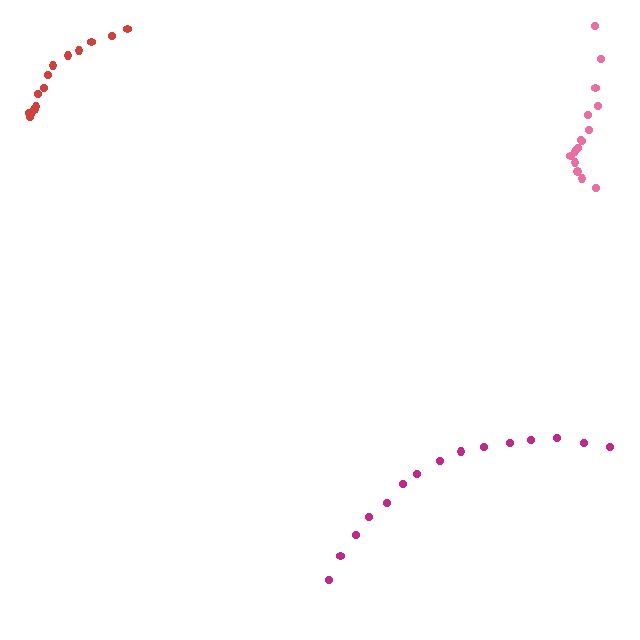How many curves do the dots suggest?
There are 3 distinct paths.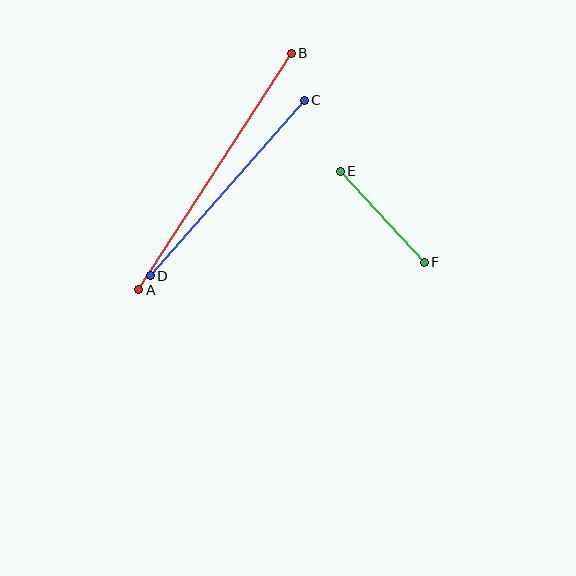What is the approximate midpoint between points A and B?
The midpoint is at approximately (215, 172) pixels.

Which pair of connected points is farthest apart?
Points A and B are farthest apart.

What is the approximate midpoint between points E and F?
The midpoint is at approximately (382, 217) pixels.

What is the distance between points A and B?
The distance is approximately 281 pixels.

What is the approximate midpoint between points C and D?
The midpoint is at approximately (227, 188) pixels.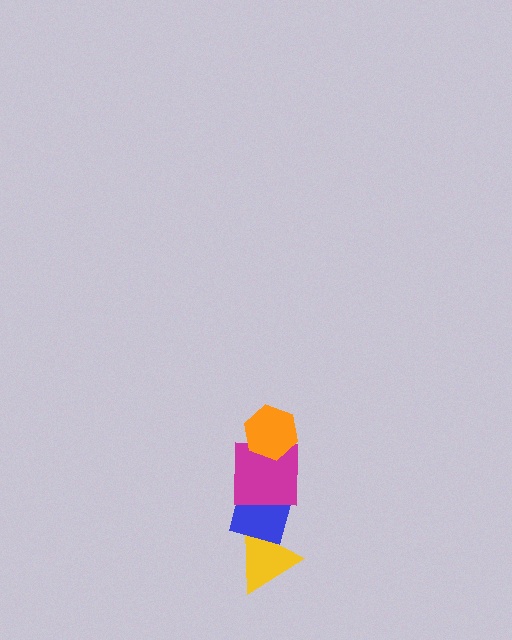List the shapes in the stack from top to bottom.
From top to bottom: the orange hexagon, the magenta square, the blue diamond, the yellow triangle.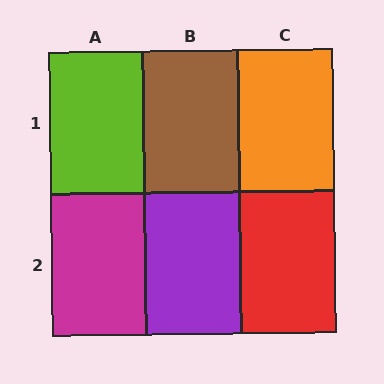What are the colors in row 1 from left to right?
Lime, brown, orange.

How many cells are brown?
1 cell is brown.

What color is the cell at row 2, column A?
Magenta.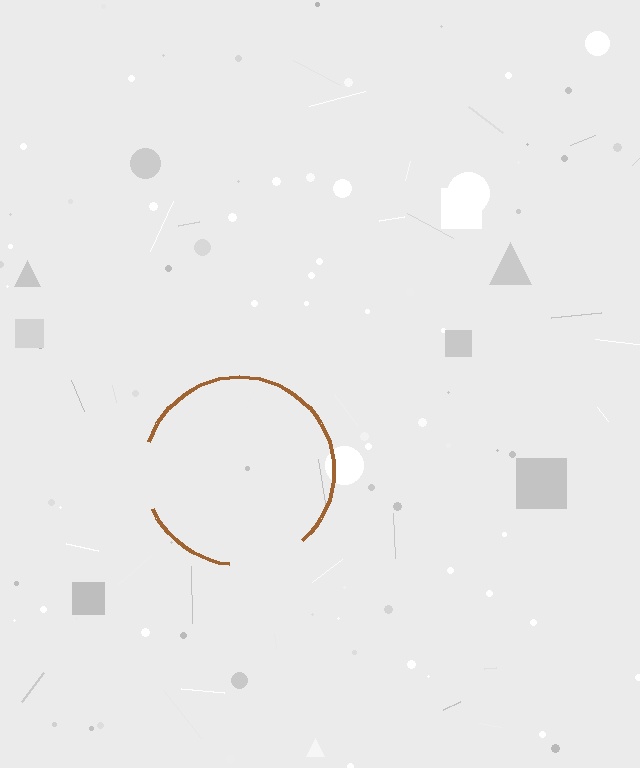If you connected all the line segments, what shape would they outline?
They would outline a circle.